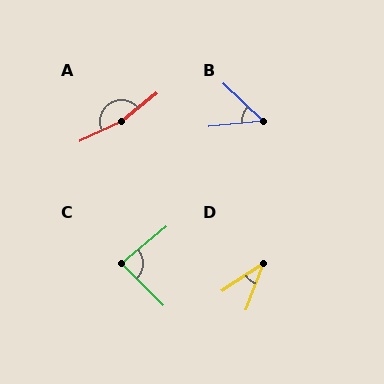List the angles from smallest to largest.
D (36°), B (49°), C (84°), A (166°).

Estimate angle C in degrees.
Approximately 84 degrees.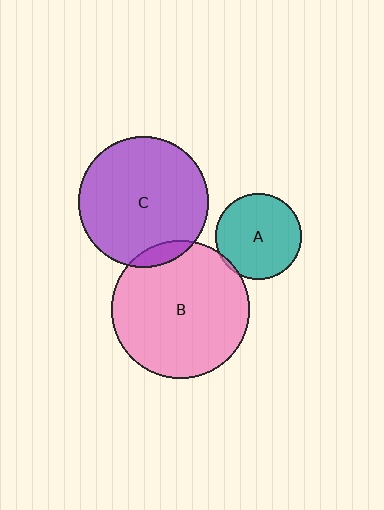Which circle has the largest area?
Circle B (pink).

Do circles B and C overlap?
Yes.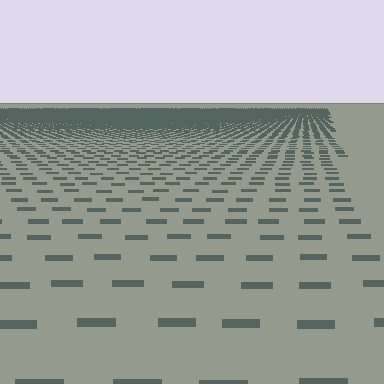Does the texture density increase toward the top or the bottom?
Density increases toward the top.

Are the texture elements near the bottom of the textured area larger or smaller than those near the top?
Larger. Near the bottom, elements are closer to the viewer and appear at a bigger on-screen size.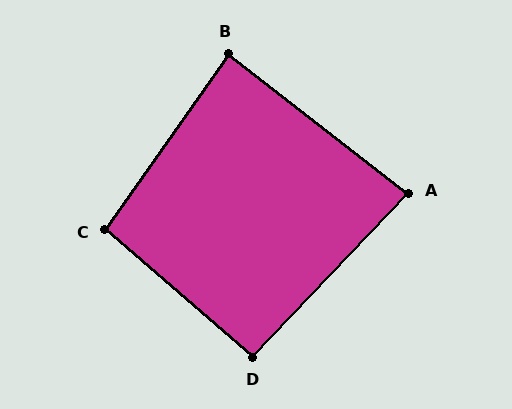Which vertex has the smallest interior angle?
A, at approximately 84 degrees.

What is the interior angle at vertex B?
Approximately 87 degrees (approximately right).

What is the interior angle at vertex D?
Approximately 93 degrees (approximately right).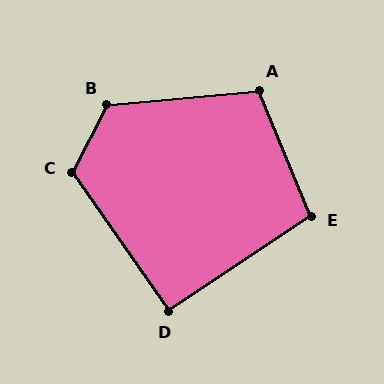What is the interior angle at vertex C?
Approximately 118 degrees (obtuse).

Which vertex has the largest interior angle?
B, at approximately 123 degrees.